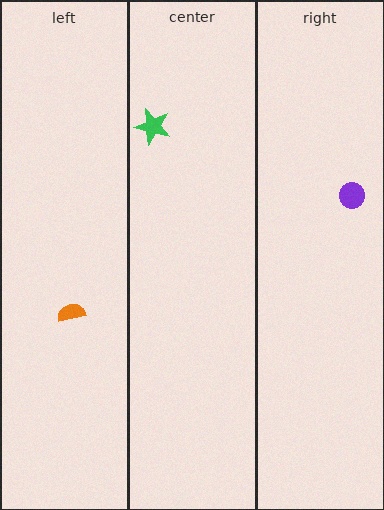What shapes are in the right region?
The purple circle.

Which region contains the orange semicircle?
The left region.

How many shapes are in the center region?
1.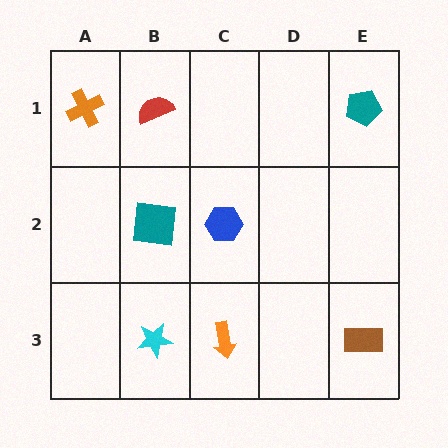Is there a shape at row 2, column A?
No, that cell is empty.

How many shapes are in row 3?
3 shapes.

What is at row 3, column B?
A cyan star.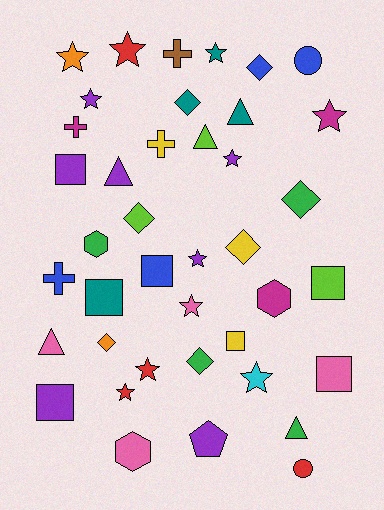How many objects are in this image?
There are 40 objects.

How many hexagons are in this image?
There are 3 hexagons.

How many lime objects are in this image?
There are 3 lime objects.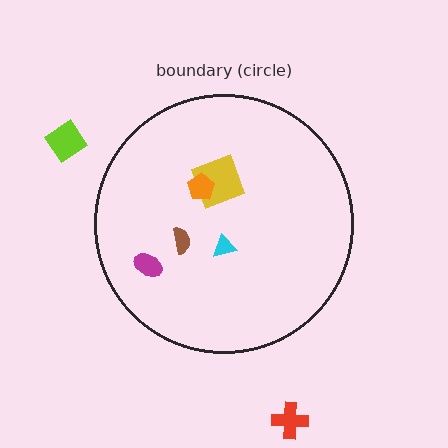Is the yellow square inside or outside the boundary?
Inside.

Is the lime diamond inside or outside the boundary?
Outside.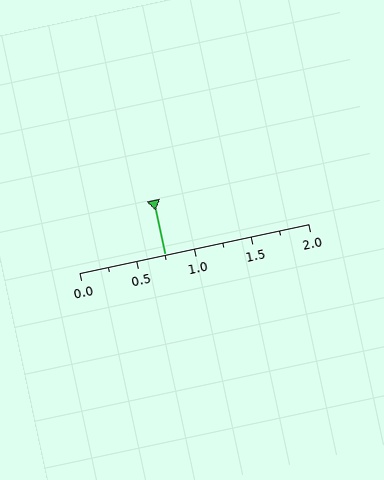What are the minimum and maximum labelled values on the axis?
The axis runs from 0.0 to 2.0.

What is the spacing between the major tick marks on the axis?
The major ticks are spaced 0.5 apart.